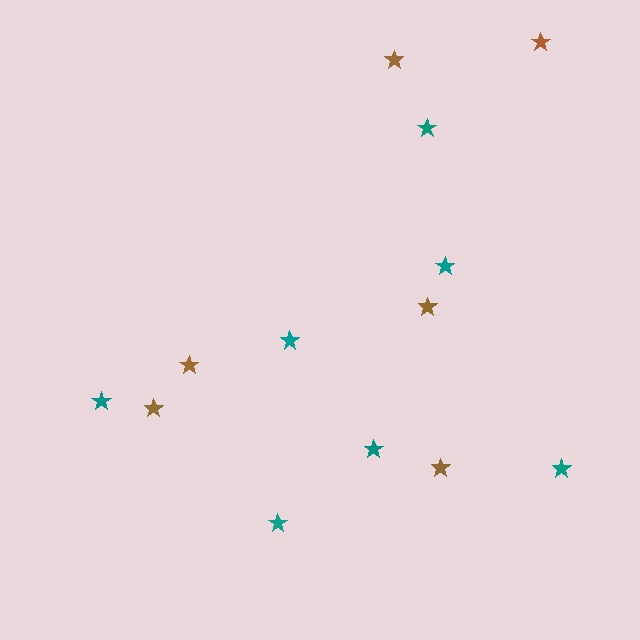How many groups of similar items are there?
There are 2 groups: one group of teal stars (7) and one group of brown stars (6).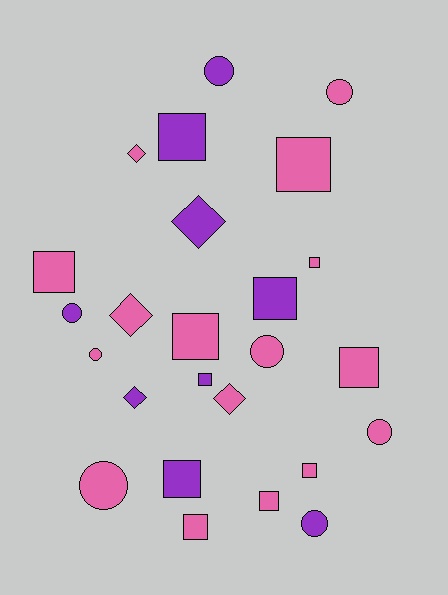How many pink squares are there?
There are 8 pink squares.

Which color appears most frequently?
Pink, with 16 objects.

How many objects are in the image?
There are 25 objects.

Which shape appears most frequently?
Square, with 12 objects.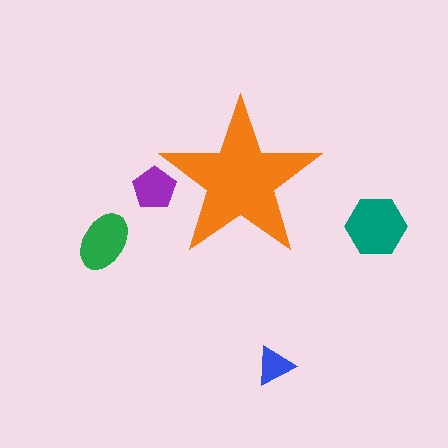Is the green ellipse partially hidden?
No, the green ellipse is fully visible.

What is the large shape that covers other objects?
An orange star.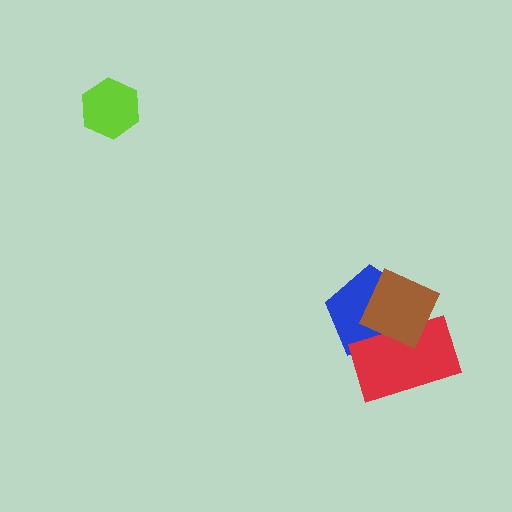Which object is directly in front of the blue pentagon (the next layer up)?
The red rectangle is directly in front of the blue pentagon.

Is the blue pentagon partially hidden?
Yes, it is partially covered by another shape.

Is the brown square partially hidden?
No, no other shape covers it.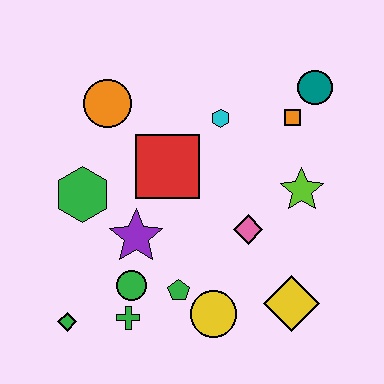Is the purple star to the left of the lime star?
Yes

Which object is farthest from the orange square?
The green diamond is farthest from the orange square.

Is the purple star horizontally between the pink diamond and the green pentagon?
No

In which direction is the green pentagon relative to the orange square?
The green pentagon is below the orange square.